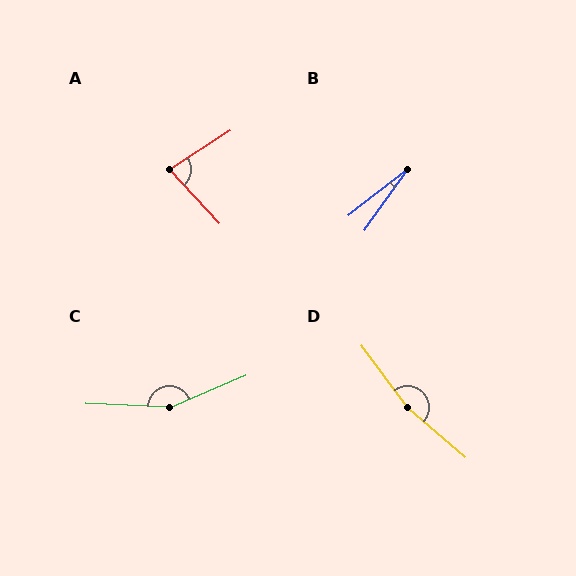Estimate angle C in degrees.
Approximately 155 degrees.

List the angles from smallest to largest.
B (17°), A (80°), C (155°), D (167°).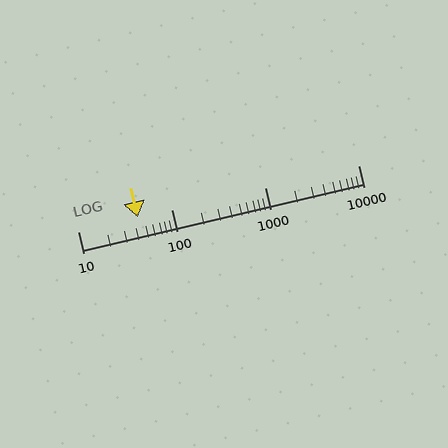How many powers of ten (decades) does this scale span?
The scale spans 3 decades, from 10 to 10000.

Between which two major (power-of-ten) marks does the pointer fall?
The pointer is between 10 and 100.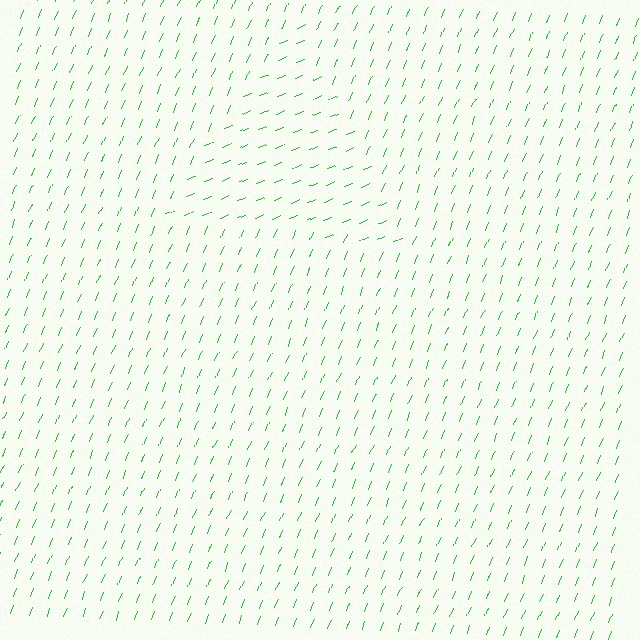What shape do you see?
I see a triangle.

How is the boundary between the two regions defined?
The boundary is defined purely by a change in line orientation (approximately 45 degrees difference). All lines are the same color and thickness.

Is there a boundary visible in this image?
Yes, there is a texture boundary formed by a change in line orientation.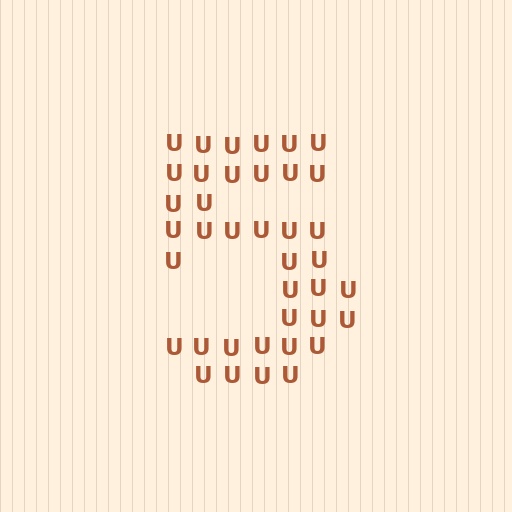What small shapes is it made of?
It is made of small letter U's.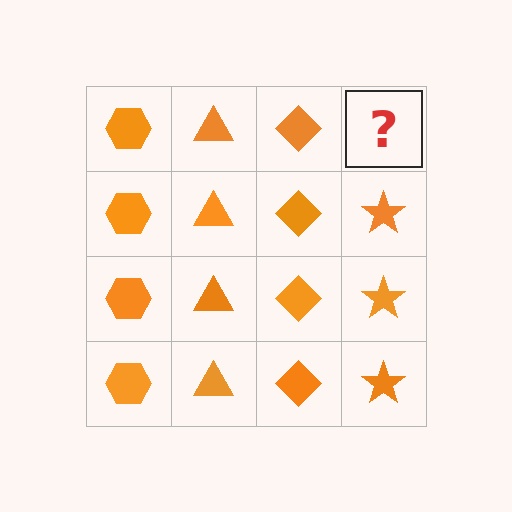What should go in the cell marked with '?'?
The missing cell should contain an orange star.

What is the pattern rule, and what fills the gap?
The rule is that each column has a consistent shape. The gap should be filled with an orange star.